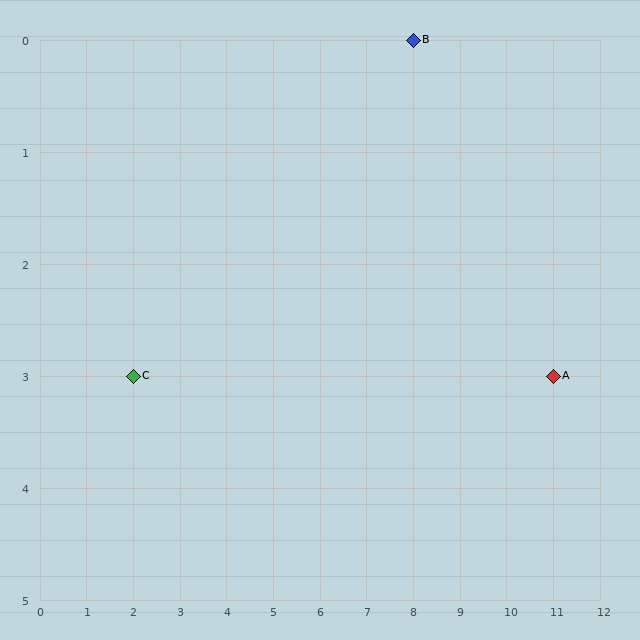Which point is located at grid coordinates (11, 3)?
Point A is at (11, 3).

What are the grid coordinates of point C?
Point C is at grid coordinates (2, 3).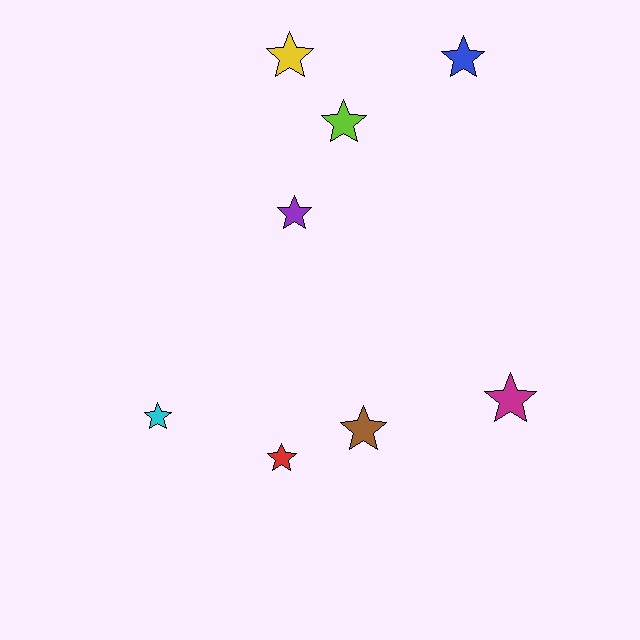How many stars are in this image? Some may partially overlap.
There are 8 stars.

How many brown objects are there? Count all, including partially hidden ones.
There is 1 brown object.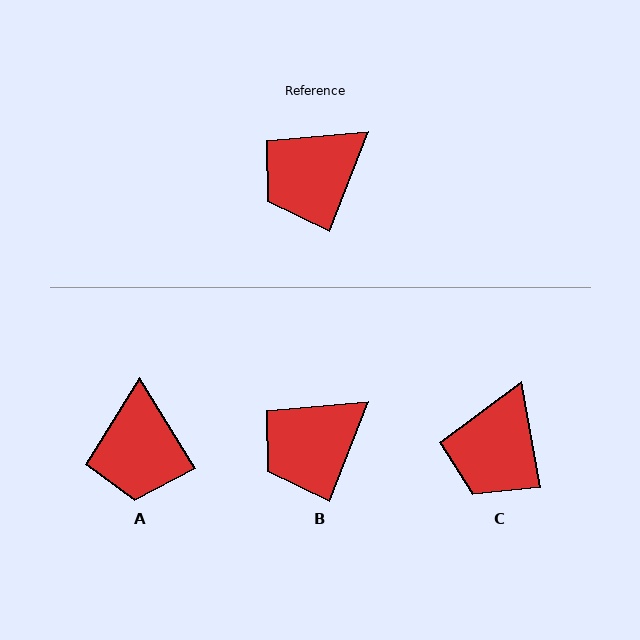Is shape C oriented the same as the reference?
No, it is off by about 31 degrees.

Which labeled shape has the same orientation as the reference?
B.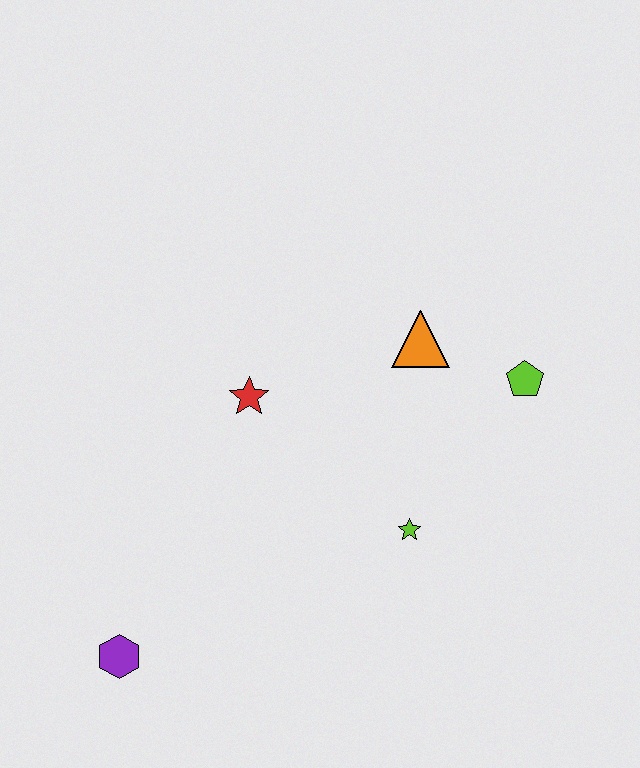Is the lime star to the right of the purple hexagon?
Yes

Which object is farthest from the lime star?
The purple hexagon is farthest from the lime star.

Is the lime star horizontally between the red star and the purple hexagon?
No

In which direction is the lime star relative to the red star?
The lime star is to the right of the red star.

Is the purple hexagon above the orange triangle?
No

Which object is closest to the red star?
The orange triangle is closest to the red star.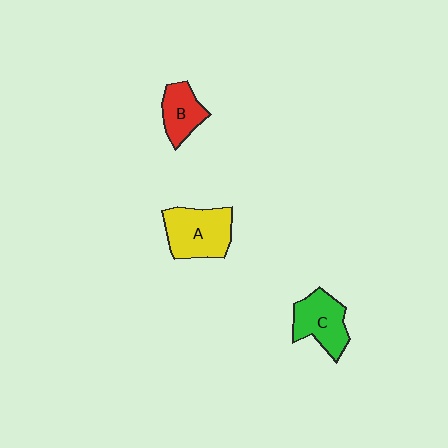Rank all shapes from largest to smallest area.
From largest to smallest: A (yellow), C (green), B (red).